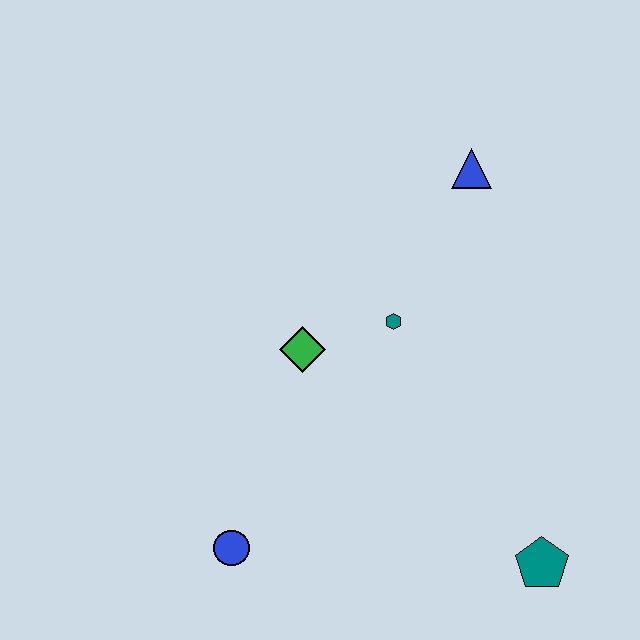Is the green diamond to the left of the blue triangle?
Yes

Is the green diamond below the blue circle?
No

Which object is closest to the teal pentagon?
The teal hexagon is closest to the teal pentagon.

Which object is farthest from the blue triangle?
The blue circle is farthest from the blue triangle.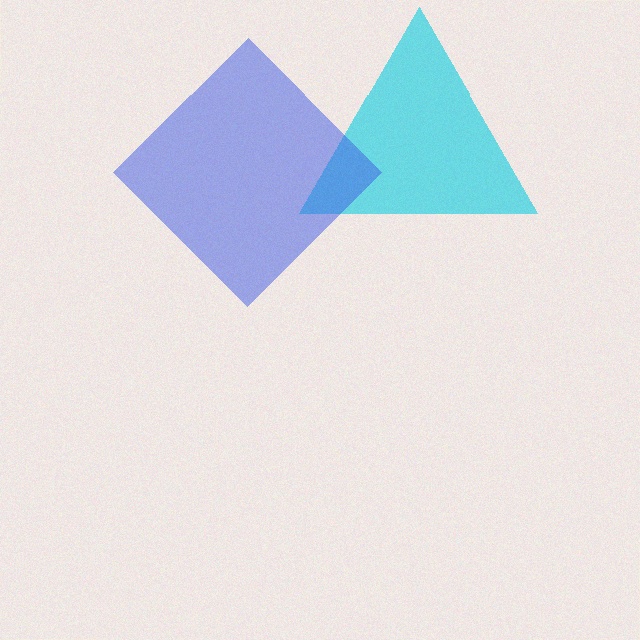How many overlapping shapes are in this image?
There are 2 overlapping shapes in the image.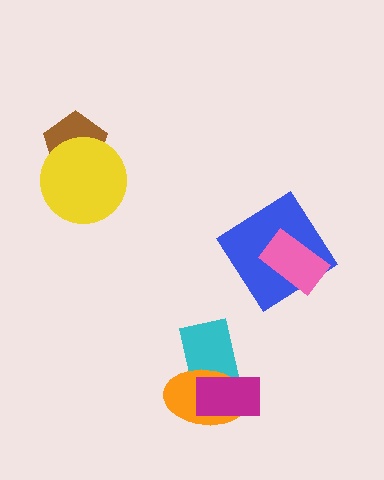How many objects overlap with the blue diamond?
1 object overlaps with the blue diamond.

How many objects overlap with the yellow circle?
1 object overlaps with the yellow circle.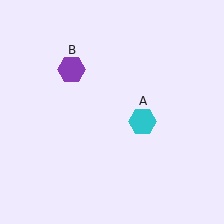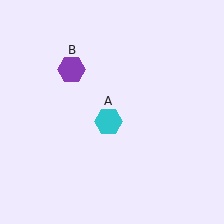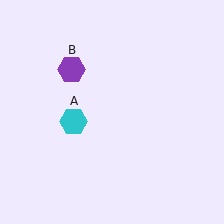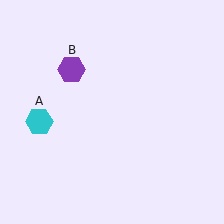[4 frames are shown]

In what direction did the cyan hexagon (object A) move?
The cyan hexagon (object A) moved left.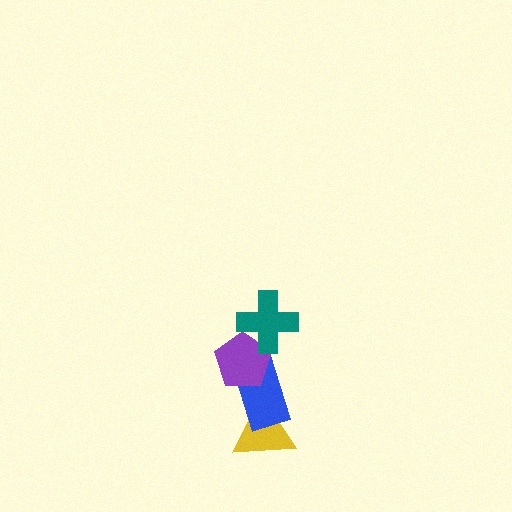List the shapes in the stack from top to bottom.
From top to bottom: the teal cross, the purple pentagon, the blue rectangle, the yellow triangle.